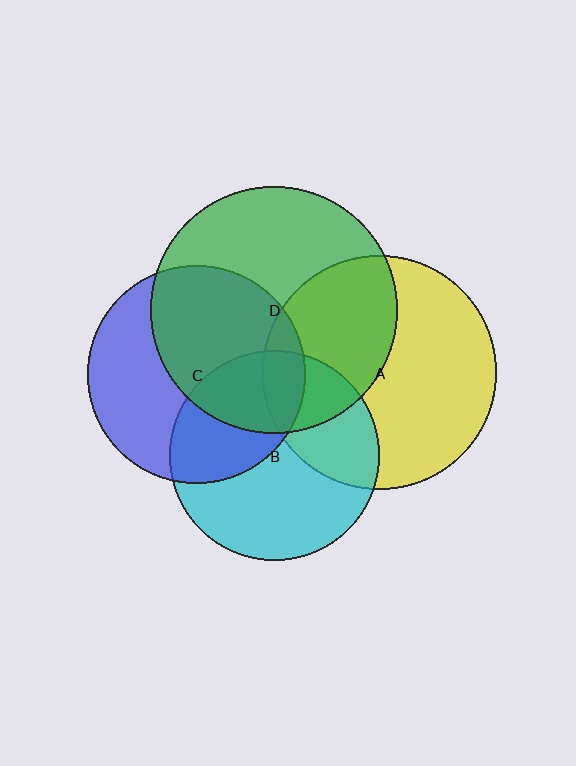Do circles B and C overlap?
Yes.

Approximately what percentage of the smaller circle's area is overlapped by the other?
Approximately 40%.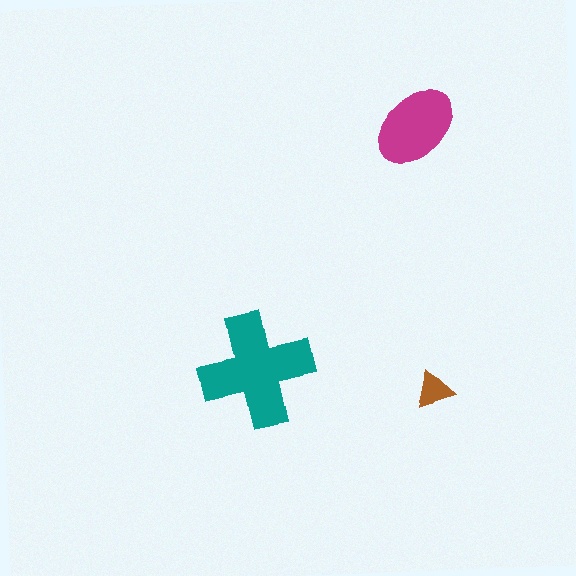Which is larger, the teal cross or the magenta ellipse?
The teal cross.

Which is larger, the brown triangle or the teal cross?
The teal cross.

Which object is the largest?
The teal cross.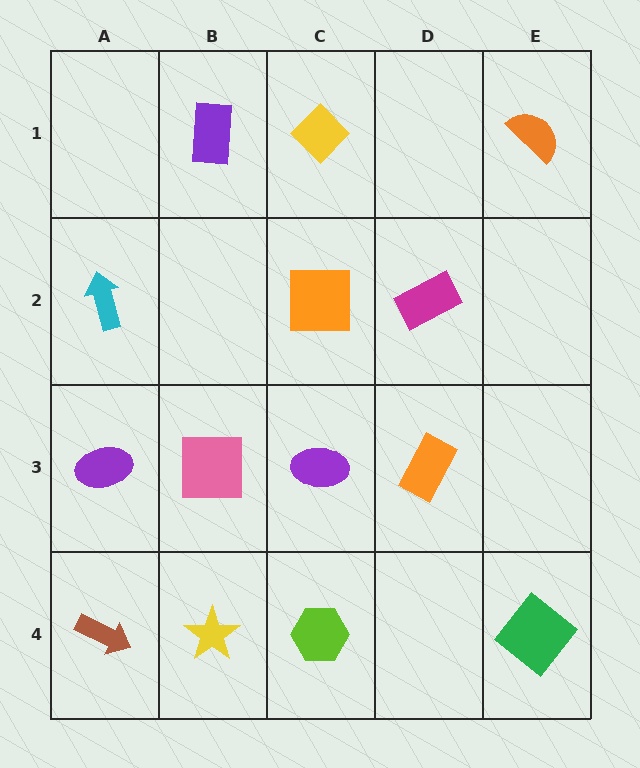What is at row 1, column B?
A purple rectangle.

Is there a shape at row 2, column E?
No, that cell is empty.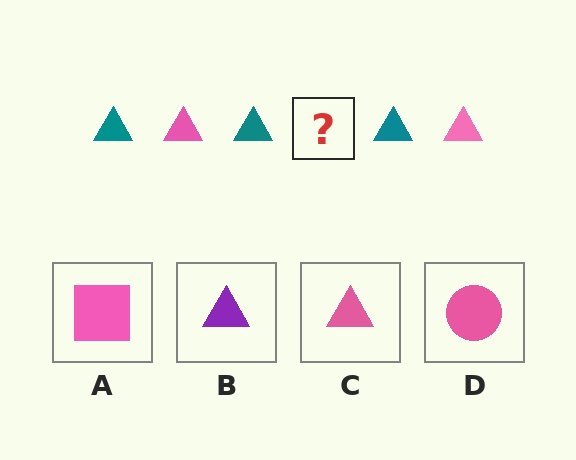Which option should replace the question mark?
Option C.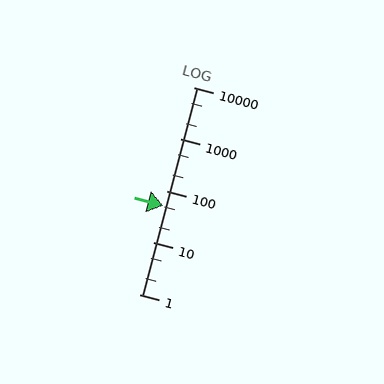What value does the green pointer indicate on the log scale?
The pointer indicates approximately 51.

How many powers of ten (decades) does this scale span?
The scale spans 4 decades, from 1 to 10000.